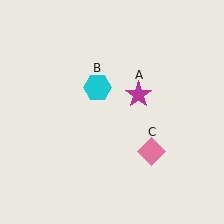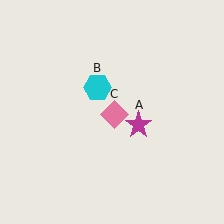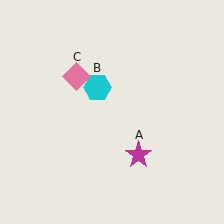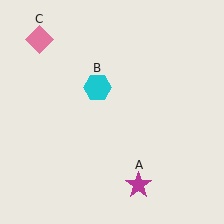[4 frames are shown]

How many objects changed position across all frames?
2 objects changed position: magenta star (object A), pink diamond (object C).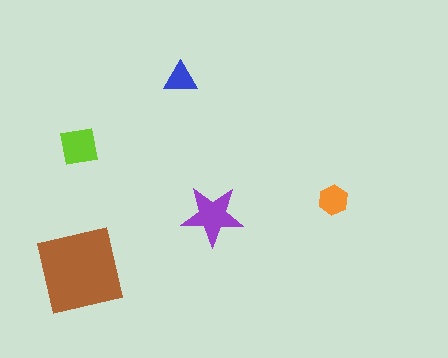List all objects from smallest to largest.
The blue triangle, the orange hexagon, the lime square, the purple star, the brown square.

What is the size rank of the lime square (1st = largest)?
3rd.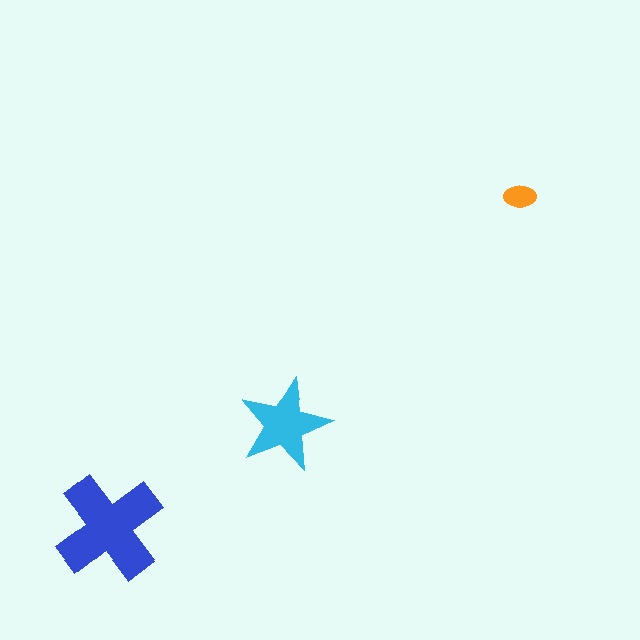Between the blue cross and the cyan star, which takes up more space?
The blue cross.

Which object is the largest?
The blue cross.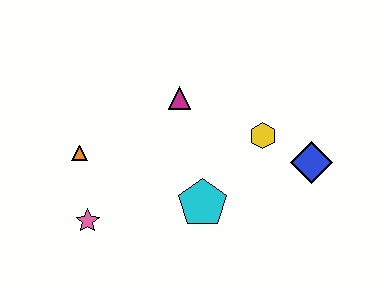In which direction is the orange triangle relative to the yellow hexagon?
The orange triangle is to the left of the yellow hexagon.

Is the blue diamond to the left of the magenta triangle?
No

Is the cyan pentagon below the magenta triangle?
Yes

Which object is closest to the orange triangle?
The pink star is closest to the orange triangle.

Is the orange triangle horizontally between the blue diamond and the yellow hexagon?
No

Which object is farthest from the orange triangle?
The blue diamond is farthest from the orange triangle.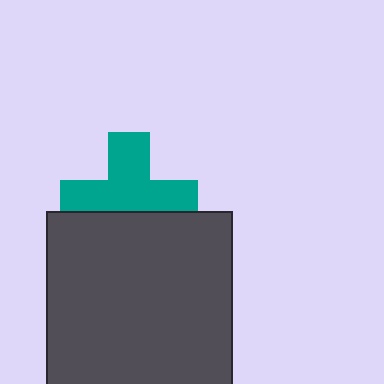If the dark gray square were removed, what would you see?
You would see the complete teal cross.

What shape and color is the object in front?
The object in front is a dark gray square.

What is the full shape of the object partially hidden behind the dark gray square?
The partially hidden object is a teal cross.